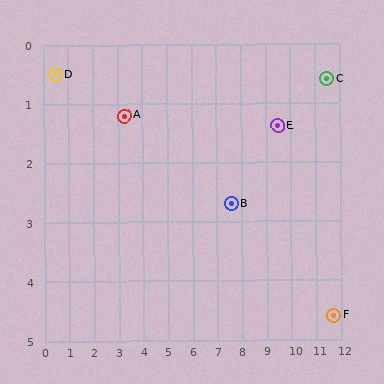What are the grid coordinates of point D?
Point D is at approximately (0.5, 0.5).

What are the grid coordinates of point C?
Point C is at approximately (11.5, 0.6).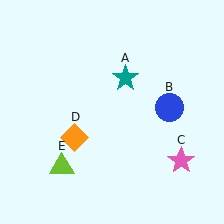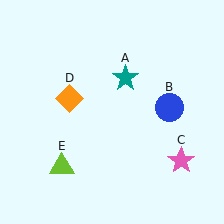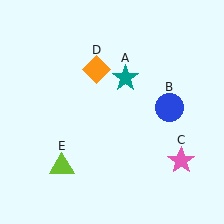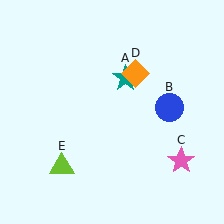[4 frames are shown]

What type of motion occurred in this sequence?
The orange diamond (object D) rotated clockwise around the center of the scene.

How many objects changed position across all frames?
1 object changed position: orange diamond (object D).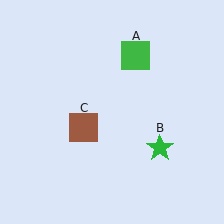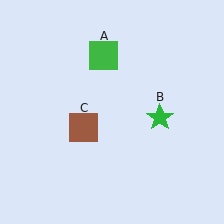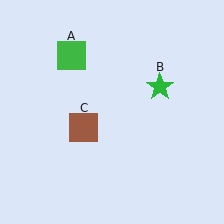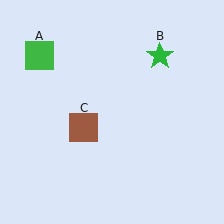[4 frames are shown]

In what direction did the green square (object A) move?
The green square (object A) moved left.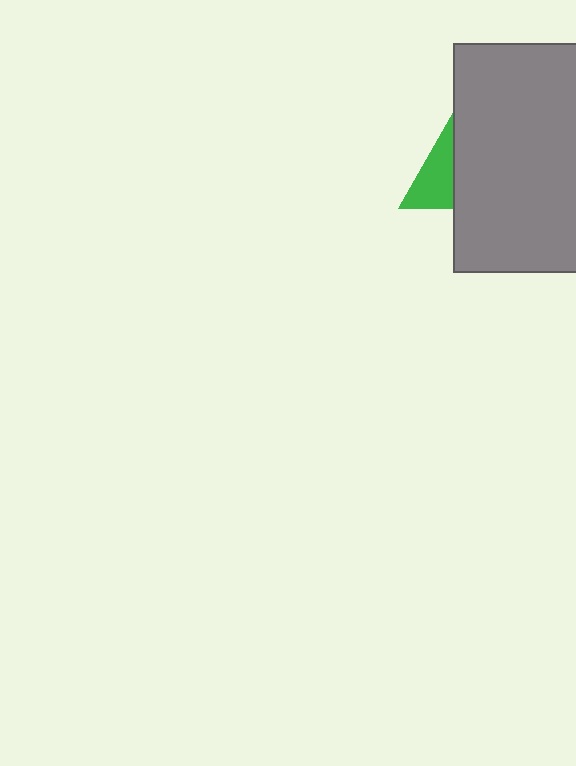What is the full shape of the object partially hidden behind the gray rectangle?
The partially hidden object is a green triangle.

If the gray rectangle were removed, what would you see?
You would see the complete green triangle.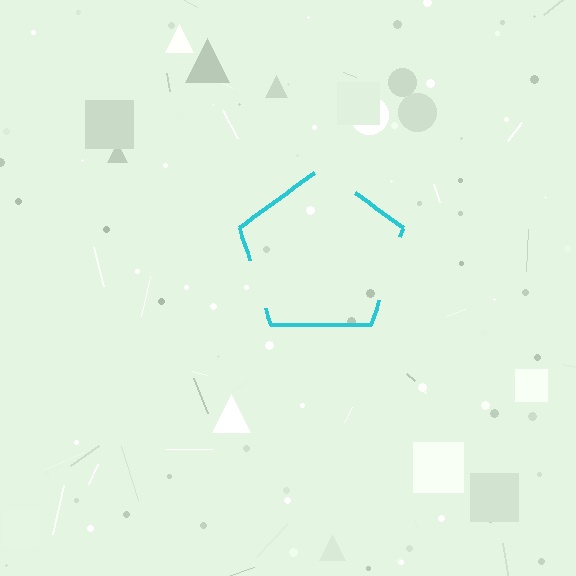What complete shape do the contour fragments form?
The contour fragments form a pentagon.